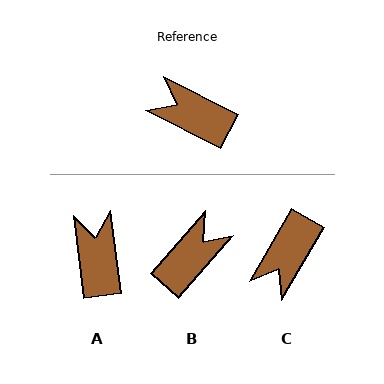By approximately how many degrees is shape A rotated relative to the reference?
Approximately 56 degrees clockwise.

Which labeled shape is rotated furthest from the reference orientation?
B, about 104 degrees away.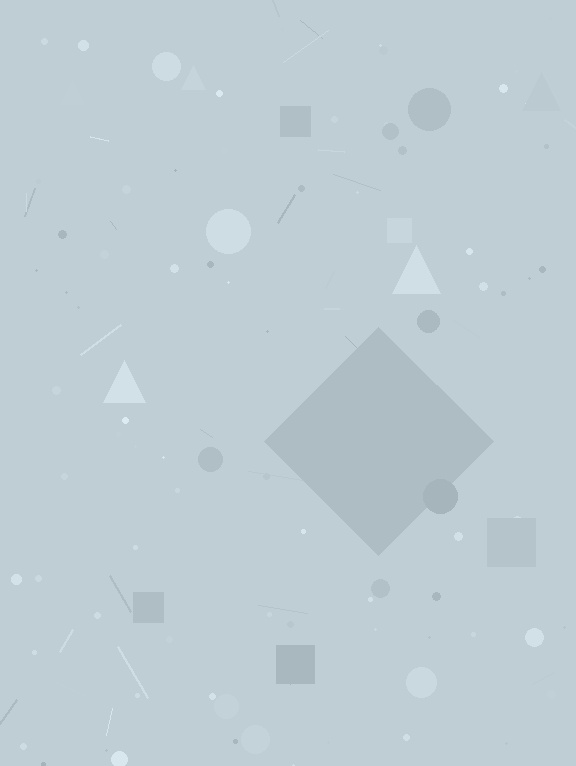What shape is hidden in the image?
A diamond is hidden in the image.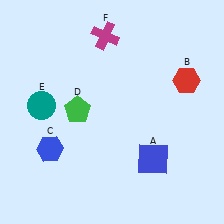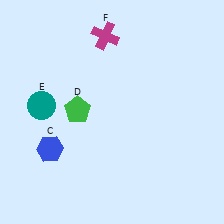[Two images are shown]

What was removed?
The blue square (A), the red hexagon (B) were removed in Image 2.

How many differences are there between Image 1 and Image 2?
There are 2 differences between the two images.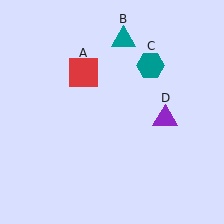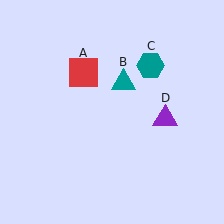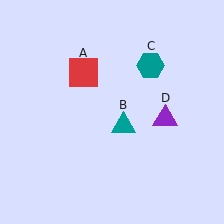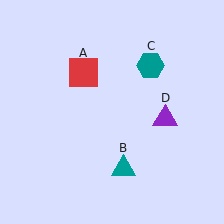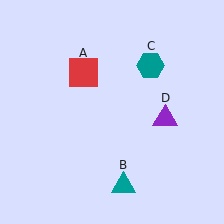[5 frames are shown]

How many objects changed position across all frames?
1 object changed position: teal triangle (object B).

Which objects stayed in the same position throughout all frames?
Red square (object A) and teal hexagon (object C) and purple triangle (object D) remained stationary.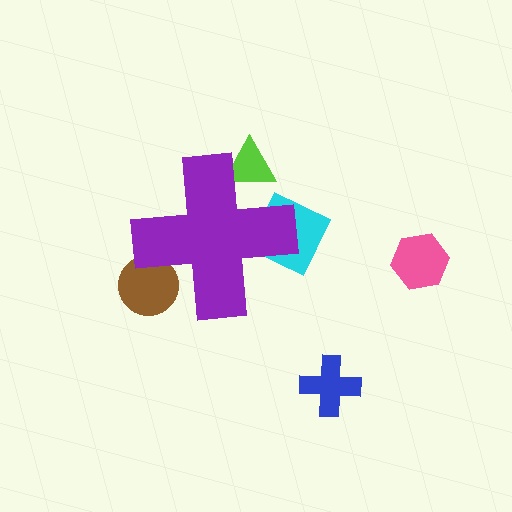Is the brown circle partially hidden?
Yes, the brown circle is partially hidden behind the purple cross.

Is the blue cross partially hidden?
No, the blue cross is fully visible.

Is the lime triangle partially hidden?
Yes, the lime triangle is partially hidden behind the purple cross.